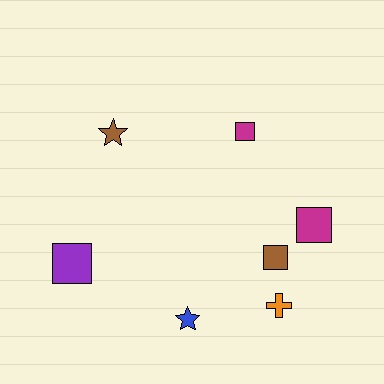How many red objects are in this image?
There are no red objects.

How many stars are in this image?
There are 2 stars.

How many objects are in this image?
There are 7 objects.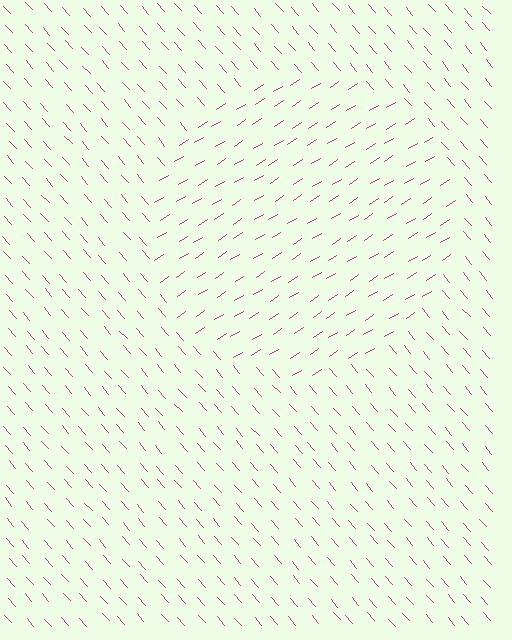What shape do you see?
I see a circle.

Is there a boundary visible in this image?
Yes, there is a texture boundary formed by a change in line orientation.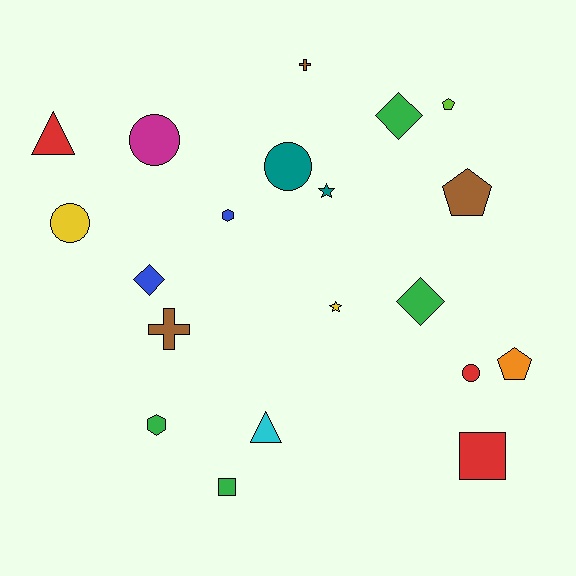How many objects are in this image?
There are 20 objects.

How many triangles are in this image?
There are 2 triangles.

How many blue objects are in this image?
There are 2 blue objects.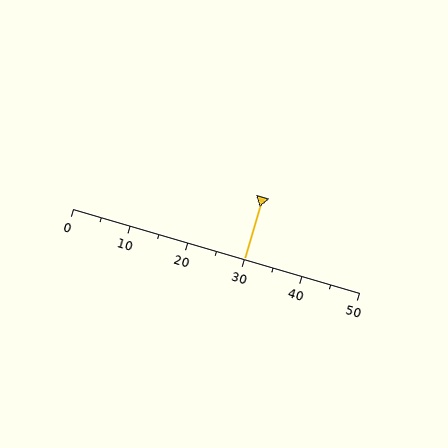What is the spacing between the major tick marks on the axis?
The major ticks are spaced 10 apart.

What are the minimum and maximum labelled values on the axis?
The axis runs from 0 to 50.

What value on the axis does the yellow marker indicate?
The marker indicates approximately 30.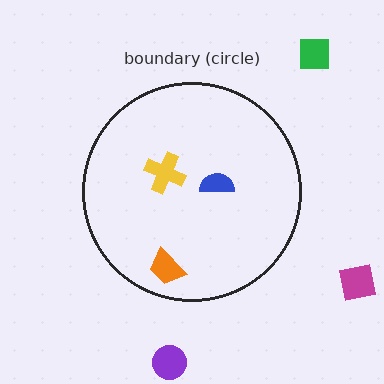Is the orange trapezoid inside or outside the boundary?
Inside.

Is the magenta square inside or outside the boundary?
Outside.